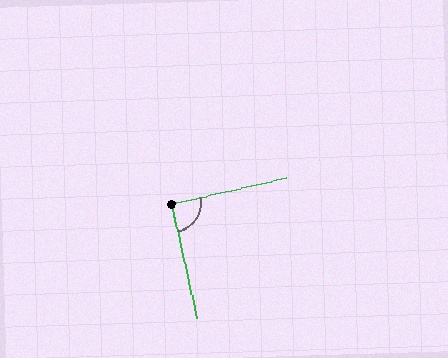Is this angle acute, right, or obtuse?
It is approximately a right angle.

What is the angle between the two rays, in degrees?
Approximately 91 degrees.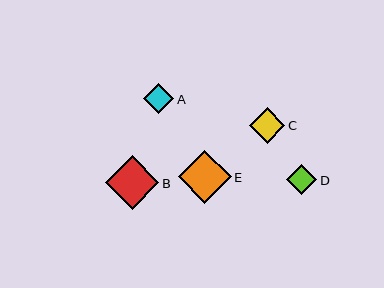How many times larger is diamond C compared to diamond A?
Diamond C is approximately 1.2 times the size of diamond A.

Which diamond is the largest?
Diamond B is the largest with a size of approximately 53 pixels.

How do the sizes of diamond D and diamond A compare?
Diamond D and diamond A are approximately the same size.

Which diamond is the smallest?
Diamond A is the smallest with a size of approximately 30 pixels.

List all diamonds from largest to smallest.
From largest to smallest: B, E, C, D, A.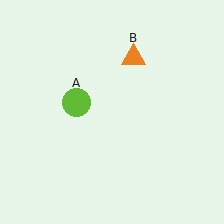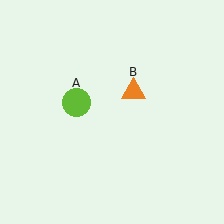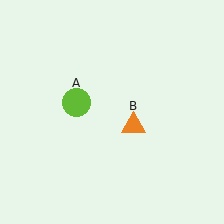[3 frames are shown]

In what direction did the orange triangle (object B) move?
The orange triangle (object B) moved down.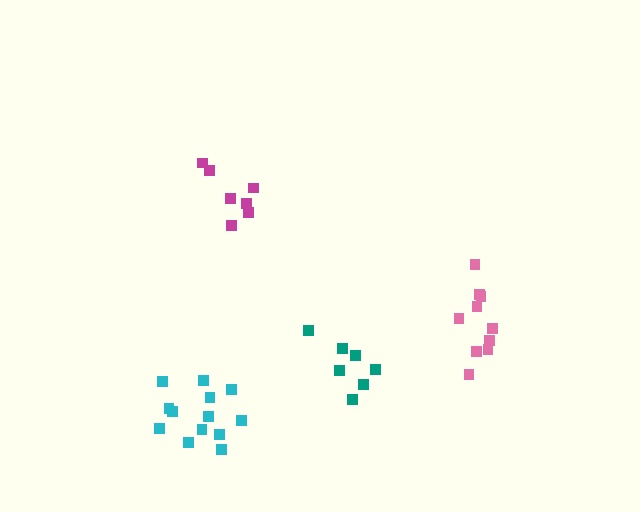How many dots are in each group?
Group 1: 7 dots, Group 2: 13 dots, Group 3: 10 dots, Group 4: 8 dots (38 total).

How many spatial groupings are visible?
There are 4 spatial groupings.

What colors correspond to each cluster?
The clusters are colored: teal, cyan, pink, magenta.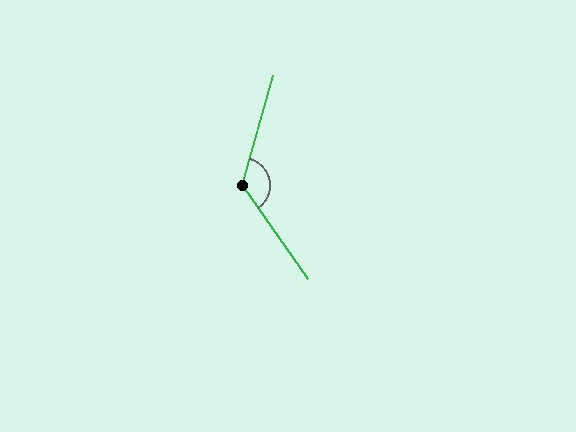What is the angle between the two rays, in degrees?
Approximately 130 degrees.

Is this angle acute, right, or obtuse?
It is obtuse.